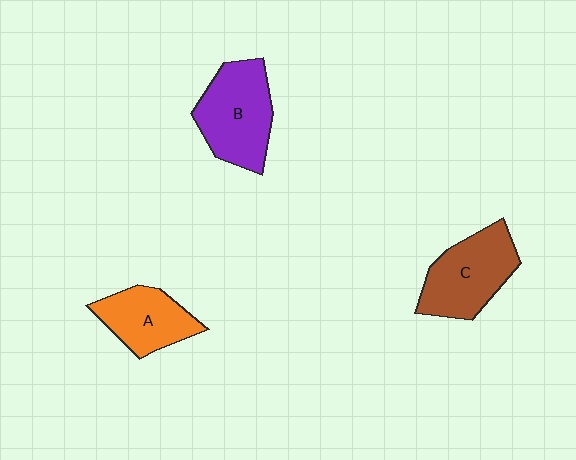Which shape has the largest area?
Shape B (purple).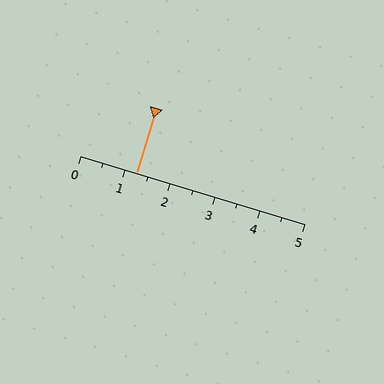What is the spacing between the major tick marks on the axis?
The major ticks are spaced 1 apart.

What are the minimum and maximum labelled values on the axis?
The axis runs from 0 to 5.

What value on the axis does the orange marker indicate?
The marker indicates approximately 1.2.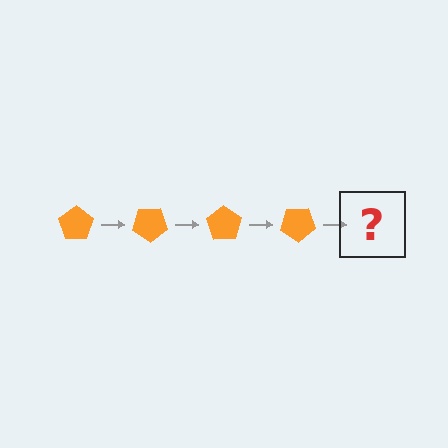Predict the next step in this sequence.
The next step is an orange pentagon rotated 140 degrees.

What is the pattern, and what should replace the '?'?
The pattern is that the pentagon rotates 35 degrees each step. The '?' should be an orange pentagon rotated 140 degrees.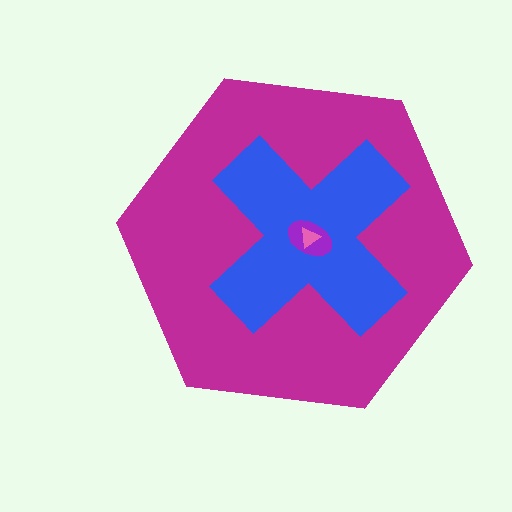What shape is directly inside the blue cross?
The purple ellipse.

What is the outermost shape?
The magenta hexagon.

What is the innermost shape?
The pink triangle.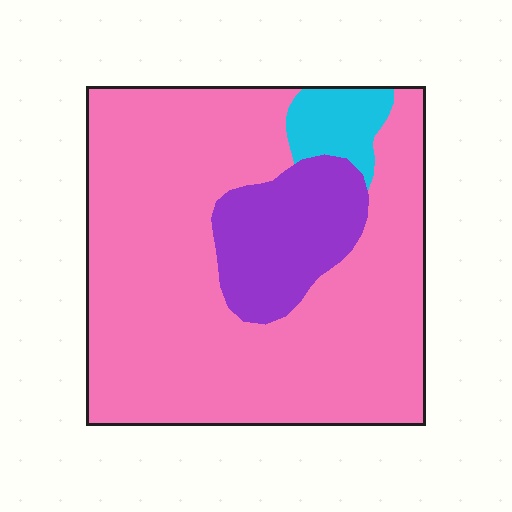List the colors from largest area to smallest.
From largest to smallest: pink, purple, cyan.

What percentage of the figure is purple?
Purple covers 16% of the figure.